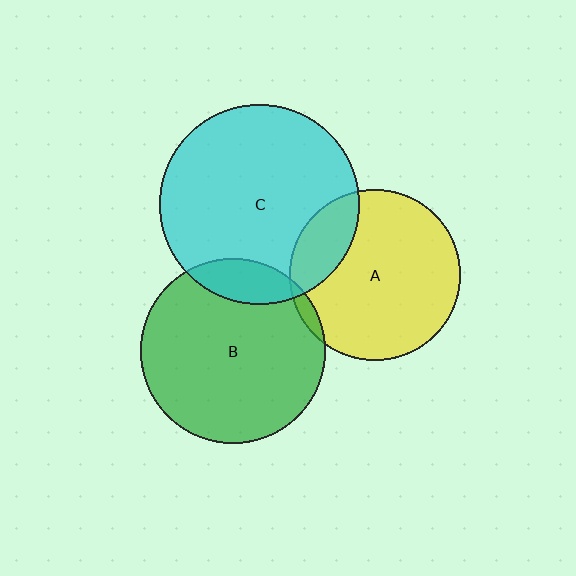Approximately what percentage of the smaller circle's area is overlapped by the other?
Approximately 15%.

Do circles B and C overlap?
Yes.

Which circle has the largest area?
Circle C (cyan).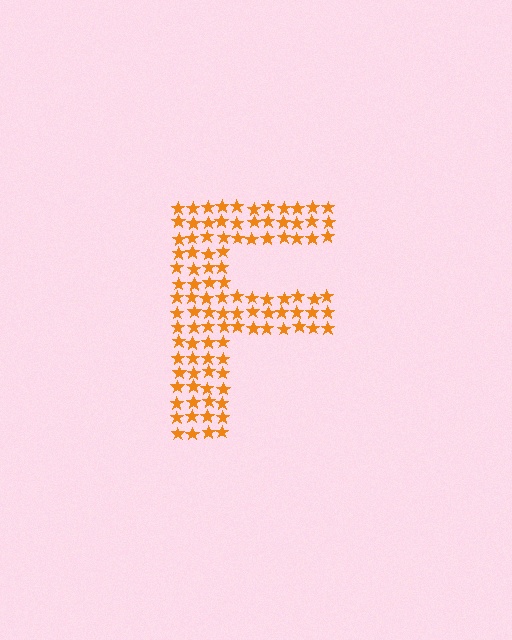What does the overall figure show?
The overall figure shows the letter F.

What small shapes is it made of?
It is made of small stars.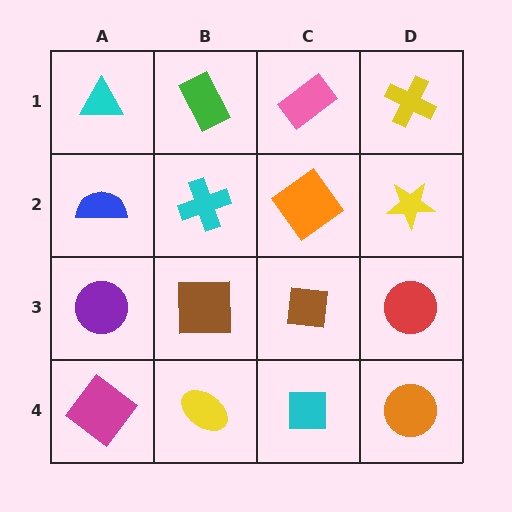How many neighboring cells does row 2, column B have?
4.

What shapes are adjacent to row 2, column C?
A pink rectangle (row 1, column C), a brown square (row 3, column C), a cyan cross (row 2, column B), a yellow star (row 2, column D).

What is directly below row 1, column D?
A yellow star.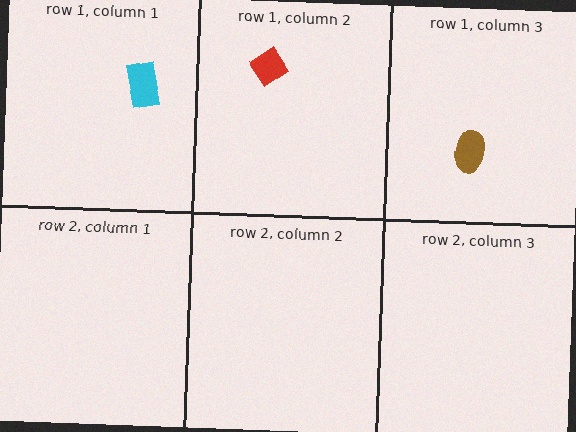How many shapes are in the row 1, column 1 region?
1.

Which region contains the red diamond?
The row 1, column 2 region.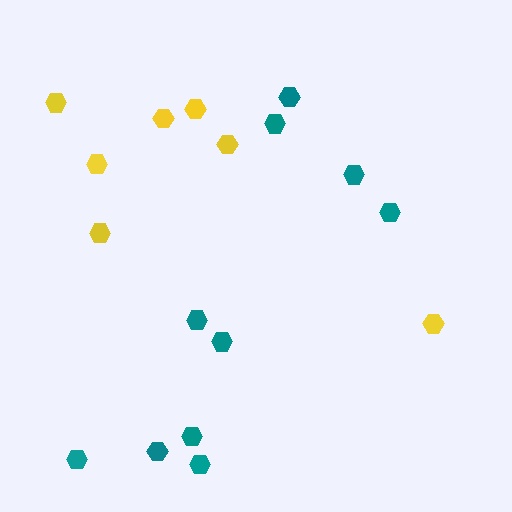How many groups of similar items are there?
There are 2 groups: one group of yellow hexagons (7) and one group of teal hexagons (10).